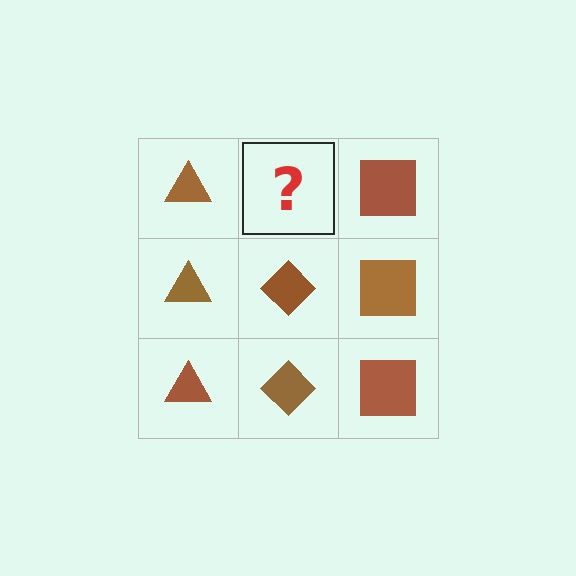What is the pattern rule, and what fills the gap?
The rule is that each column has a consistent shape. The gap should be filled with a brown diamond.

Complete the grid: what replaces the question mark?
The question mark should be replaced with a brown diamond.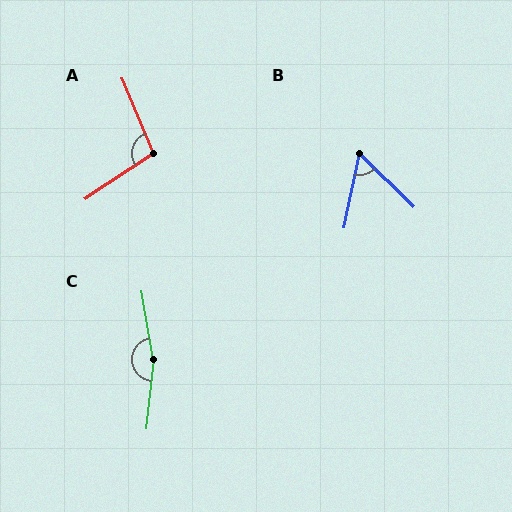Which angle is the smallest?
B, at approximately 57 degrees.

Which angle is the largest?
C, at approximately 164 degrees.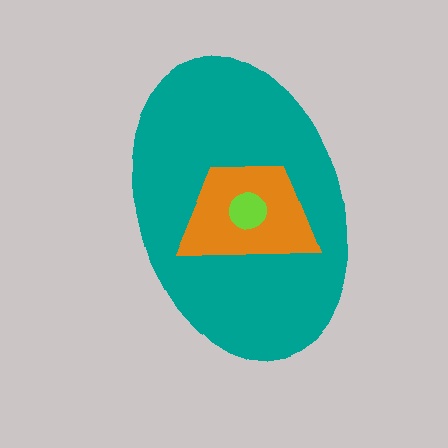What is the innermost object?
The lime circle.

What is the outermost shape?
The teal ellipse.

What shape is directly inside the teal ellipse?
The orange trapezoid.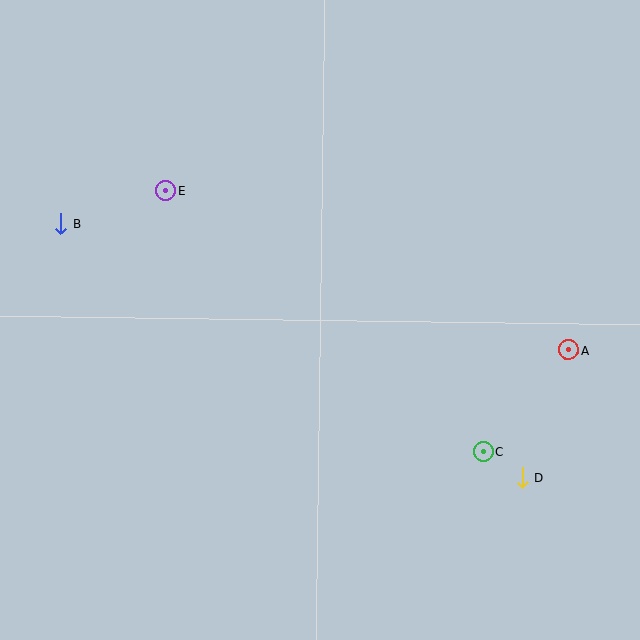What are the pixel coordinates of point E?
Point E is at (166, 191).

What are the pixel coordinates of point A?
Point A is at (568, 350).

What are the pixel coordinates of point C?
Point C is at (484, 452).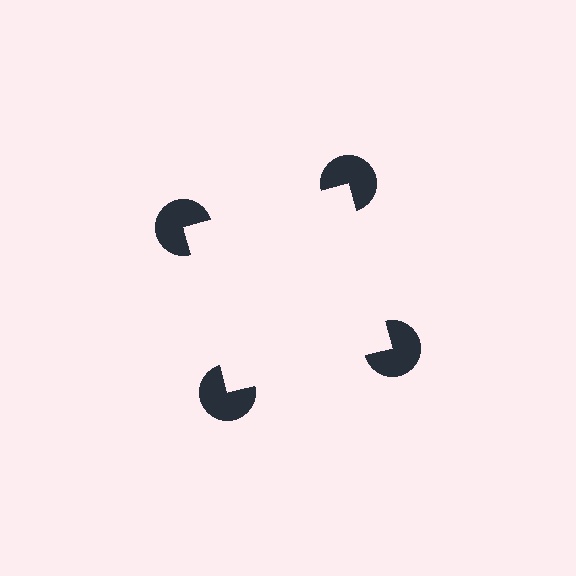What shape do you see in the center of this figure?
An illusory square — its edges are inferred from the aligned wedge cuts in the pac-man discs, not physically drawn.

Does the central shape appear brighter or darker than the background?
It typically appears slightly brighter than the background, even though no actual brightness change is drawn.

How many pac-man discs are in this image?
There are 4 — one at each vertex of the illusory square.